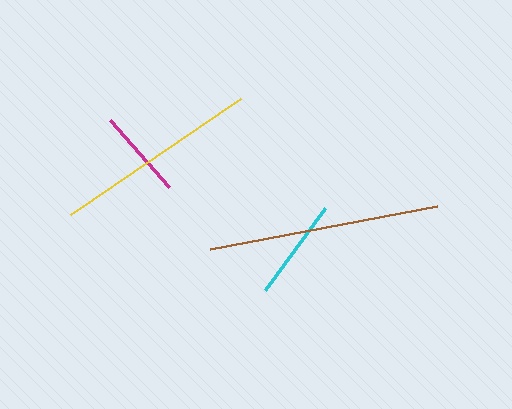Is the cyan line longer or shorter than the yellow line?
The yellow line is longer than the cyan line.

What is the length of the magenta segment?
The magenta segment is approximately 89 pixels long.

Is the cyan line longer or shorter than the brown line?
The brown line is longer than the cyan line.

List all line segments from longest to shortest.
From longest to shortest: brown, yellow, cyan, magenta.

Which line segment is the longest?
The brown line is the longest at approximately 231 pixels.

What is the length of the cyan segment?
The cyan segment is approximately 101 pixels long.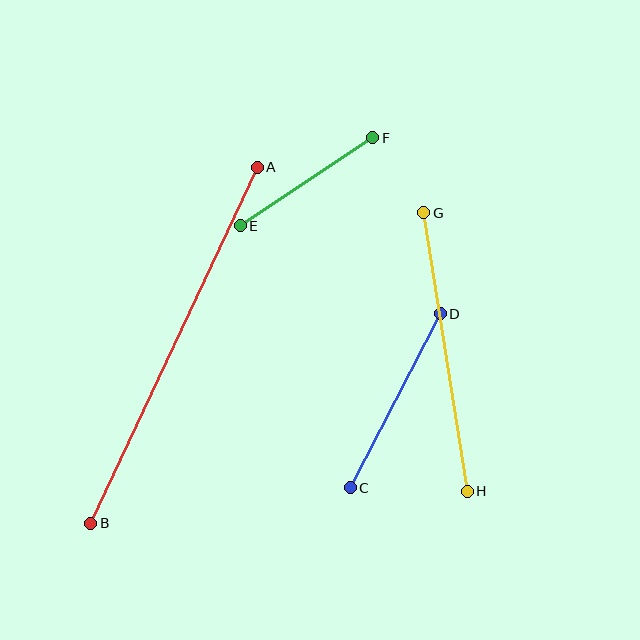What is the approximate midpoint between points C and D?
The midpoint is at approximately (395, 401) pixels.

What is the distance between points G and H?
The distance is approximately 282 pixels.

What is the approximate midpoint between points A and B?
The midpoint is at approximately (174, 345) pixels.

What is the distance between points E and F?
The distance is approximately 159 pixels.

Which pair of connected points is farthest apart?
Points A and B are farthest apart.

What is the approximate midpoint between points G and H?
The midpoint is at approximately (445, 352) pixels.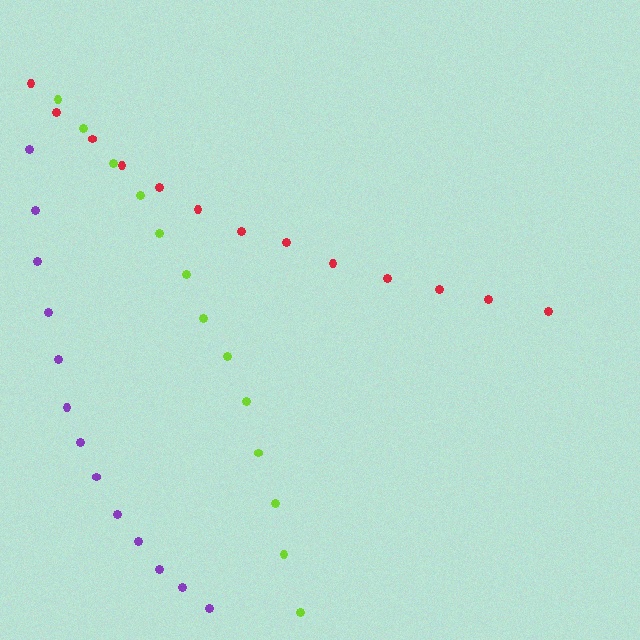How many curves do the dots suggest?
There are 3 distinct paths.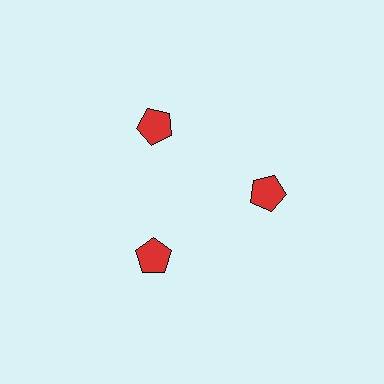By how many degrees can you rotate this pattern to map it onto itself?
The pattern maps onto itself every 120 degrees of rotation.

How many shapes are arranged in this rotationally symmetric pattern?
There are 3 shapes, arranged in 3 groups of 1.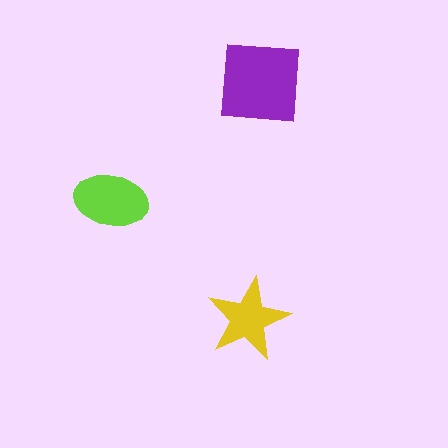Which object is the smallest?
The yellow star.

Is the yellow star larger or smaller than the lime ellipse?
Smaller.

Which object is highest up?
The purple square is topmost.